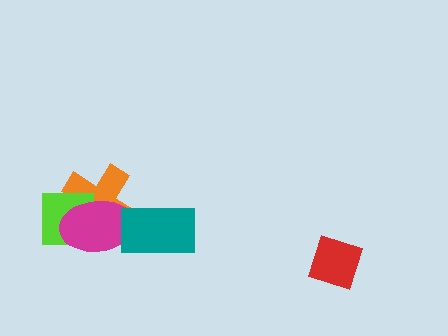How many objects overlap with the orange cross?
3 objects overlap with the orange cross.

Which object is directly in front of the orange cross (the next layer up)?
The lime square is directly in front of the orange cross.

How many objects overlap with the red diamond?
0 objects overlap with the red diamond.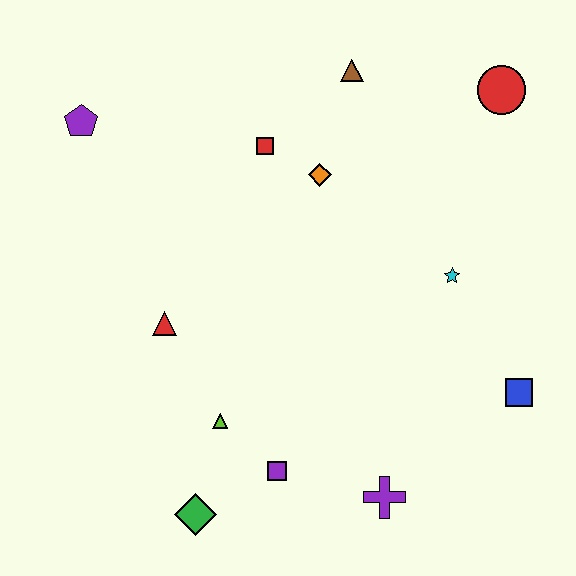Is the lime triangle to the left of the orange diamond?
Yes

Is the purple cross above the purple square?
No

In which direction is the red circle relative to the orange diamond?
The red circle is to the right of the orange diamond.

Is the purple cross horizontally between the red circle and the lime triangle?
Yes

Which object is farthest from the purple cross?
The purple pentagon is farthest from the purple cross.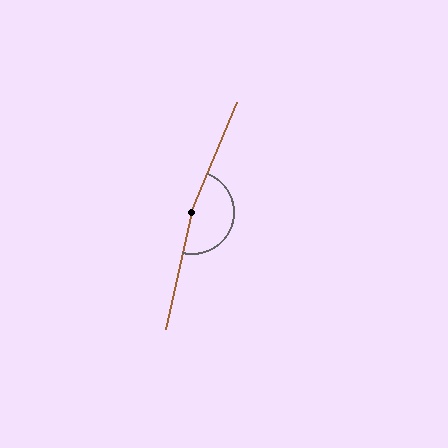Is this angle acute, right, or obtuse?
It is obtuse.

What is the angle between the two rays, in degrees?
Approximately 170 degrees.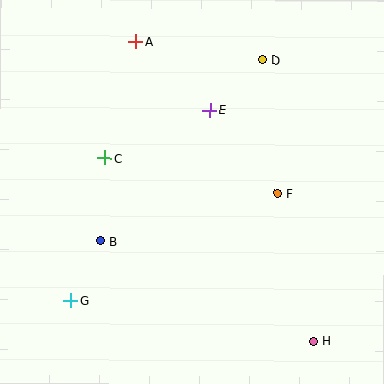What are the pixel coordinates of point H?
Point H is at (313, 341).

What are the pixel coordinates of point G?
Point G is at (71, 301).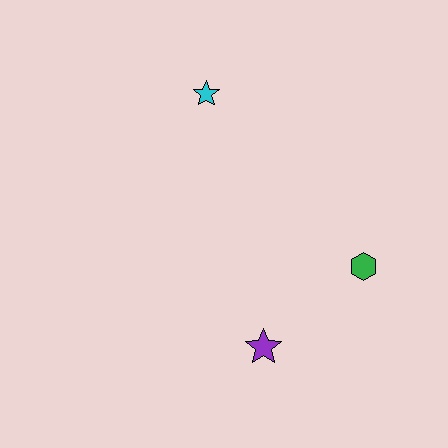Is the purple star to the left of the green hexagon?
Yes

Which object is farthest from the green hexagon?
The cyan star is farthest from the green hexagon.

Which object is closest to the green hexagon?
The purple star is closest to the green hexagon.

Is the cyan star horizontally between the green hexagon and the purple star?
No